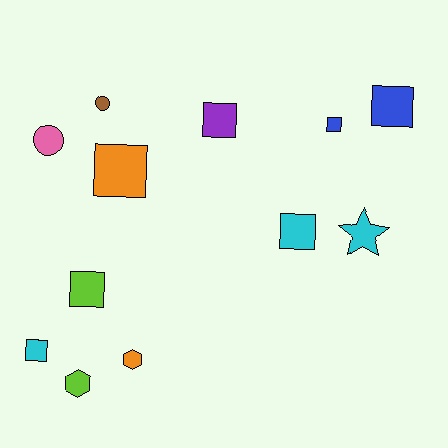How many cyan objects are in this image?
There are 3 cyan objects.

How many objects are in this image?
There are 12 objects.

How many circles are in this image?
There are 2 circles.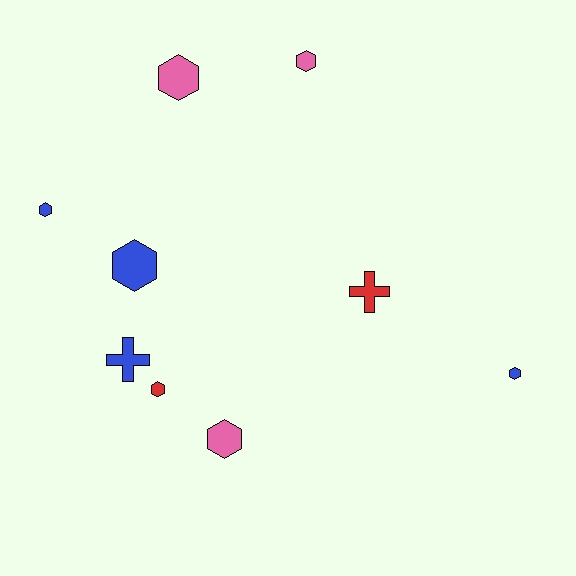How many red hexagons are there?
There is 1 red hexagon.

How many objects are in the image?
There are 9 objects.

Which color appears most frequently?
Blue, with 4 objects.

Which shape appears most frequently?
Hexagon, with 7 objects.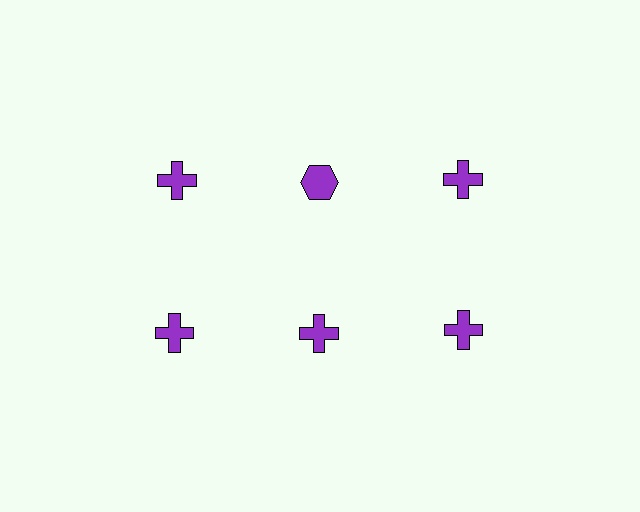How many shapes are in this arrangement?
There are 6 shapes arranged in a grid pattern.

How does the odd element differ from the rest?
It has a different shape: hexagon instead of cross.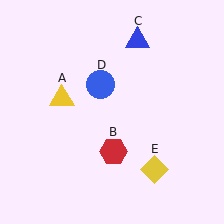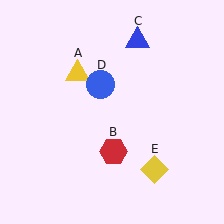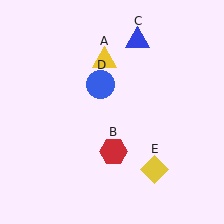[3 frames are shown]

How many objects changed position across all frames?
1 object changed position: yellow triangle (object A).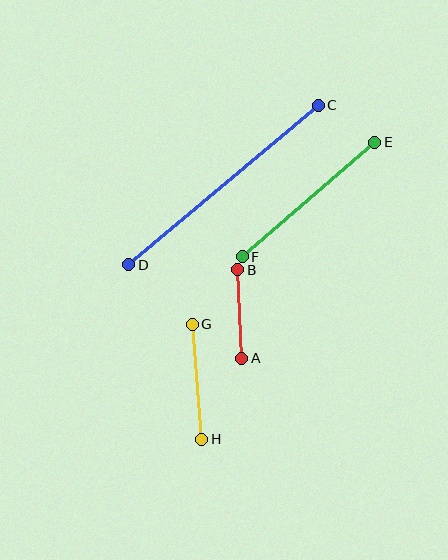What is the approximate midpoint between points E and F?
The midpoint is at approximately (308, 199) pixels.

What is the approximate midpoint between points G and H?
The midpoint is at approximately (197, 382) pixels.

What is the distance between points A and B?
The distance is approximately 89 pixels.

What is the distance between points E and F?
The distance is approximately 175 pixels.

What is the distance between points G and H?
The distance is approximately 116 pixels.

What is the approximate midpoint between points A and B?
The midpoint is at approximately (240, 314) pixels.